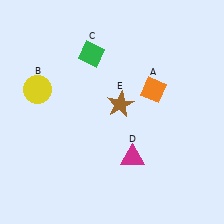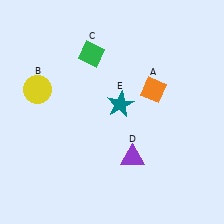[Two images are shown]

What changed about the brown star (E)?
In Image 1, E is brown. In Image 2, it changed to teal.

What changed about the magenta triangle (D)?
In Image 1, D is magenta. In Image 2, it changed to purple.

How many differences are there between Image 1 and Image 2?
There are 2 differences between the two images.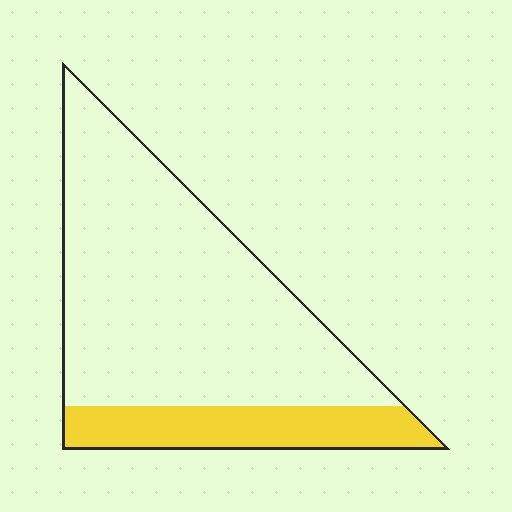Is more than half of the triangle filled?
No.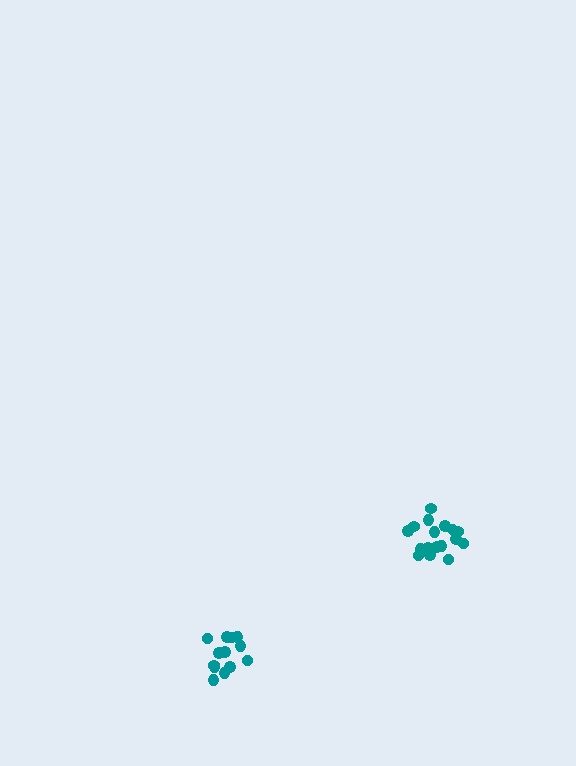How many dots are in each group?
Group 1: 13 dots, Group 2: 17 dots (30 total).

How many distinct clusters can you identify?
There are 2 distinct clusters.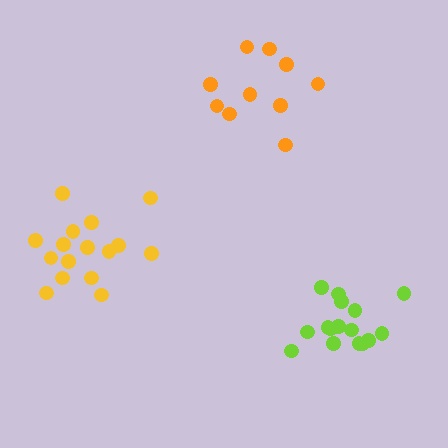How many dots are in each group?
Group 1: 16 dots, Group 2: 10 dots, Group 3: 16 dots (42 total).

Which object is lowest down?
The lime cluster is bottommost.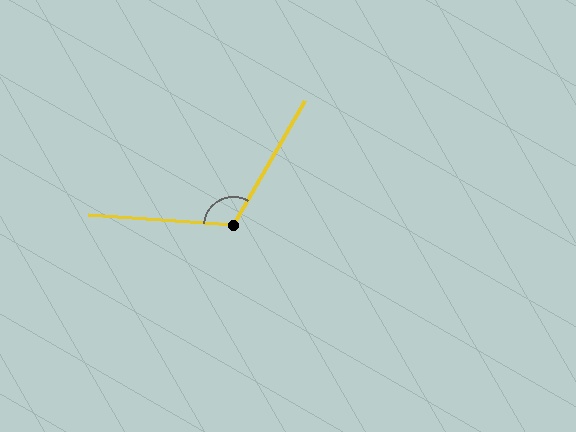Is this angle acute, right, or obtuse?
It is obtuse.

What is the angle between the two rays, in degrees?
Approximately 116 degrees.